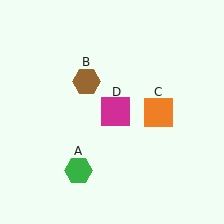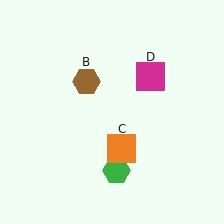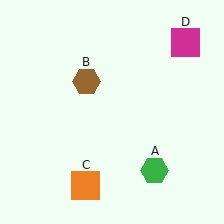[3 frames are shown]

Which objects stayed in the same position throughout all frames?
Brown hexagon (object B) remained stationary.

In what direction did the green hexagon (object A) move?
The green hexagon (object A) moved right.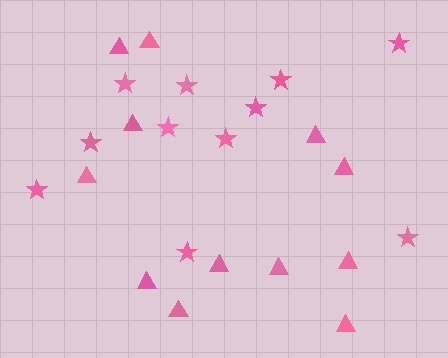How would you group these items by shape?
There are 2 groups: one group of triangles (12) and one group of stars (11).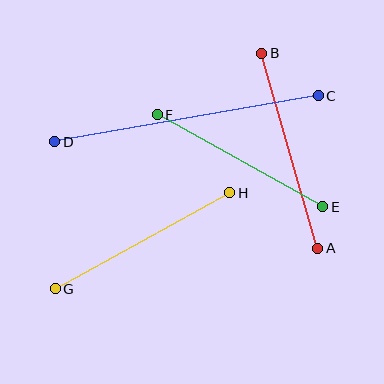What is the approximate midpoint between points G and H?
The midpoint is at approximately (142, 241) pixels.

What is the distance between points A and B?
The distance is approximately 203 pixels.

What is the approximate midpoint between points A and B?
The midpoint is at approximately (290, 151) pixels.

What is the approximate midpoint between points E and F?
The midpoint is at approximately (240, 161) pixels.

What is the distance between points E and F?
The distance is approximately 189 pixels.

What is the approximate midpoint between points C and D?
The midpoint is at approximately (187, 119) pixels.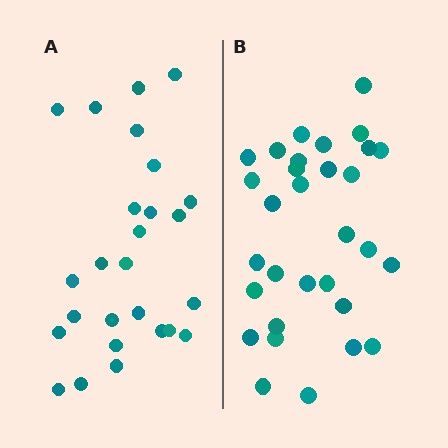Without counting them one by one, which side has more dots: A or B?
Region B (the right region) has more dots.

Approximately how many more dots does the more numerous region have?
Region B has about 5 more dots than region A.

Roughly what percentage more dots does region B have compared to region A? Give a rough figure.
About 20% more.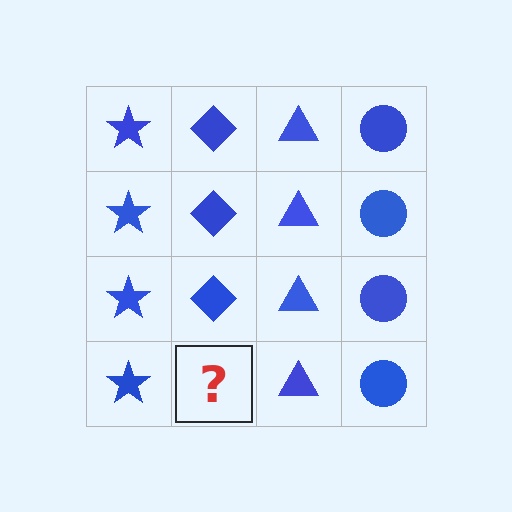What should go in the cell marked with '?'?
The missing cell should contain a blue diamond.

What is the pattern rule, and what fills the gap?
The rule is that each column has a consistent shape. The gap should be filled with a blue diamond.